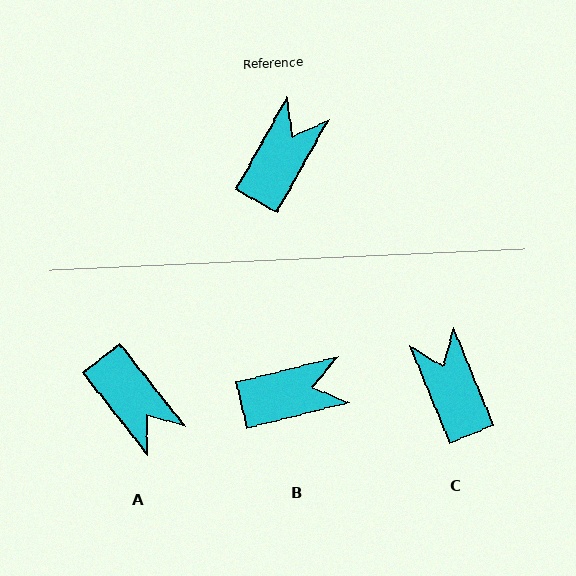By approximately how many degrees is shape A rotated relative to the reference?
Approximately 113 degrees clockwise.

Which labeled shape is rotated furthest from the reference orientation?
A, about 113 degrees away.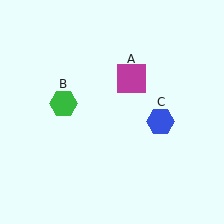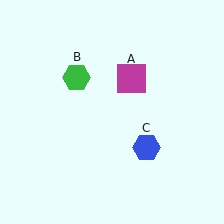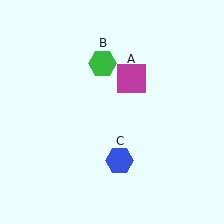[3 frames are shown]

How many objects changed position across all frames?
2 objects changed position: green hexagon (object B), blue hexagon (object C).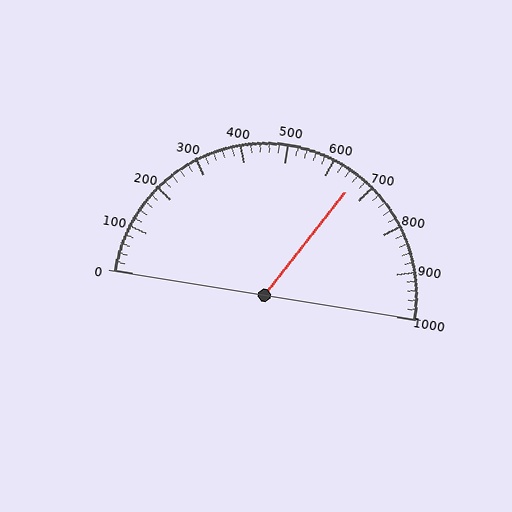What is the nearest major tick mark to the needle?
The nearest major tick mark is 700.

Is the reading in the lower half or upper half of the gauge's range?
The reading is in the upper half of the range (0 to 1000).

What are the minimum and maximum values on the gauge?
The gauge ranges from 0 to 1000.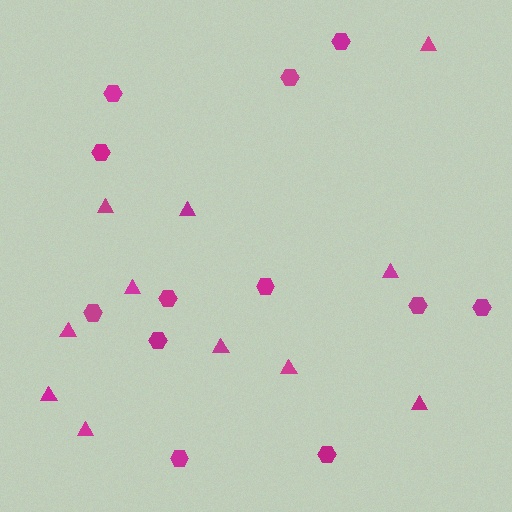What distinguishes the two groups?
There are 2 groups: one group of hexagons (12) and one group of triangles (11).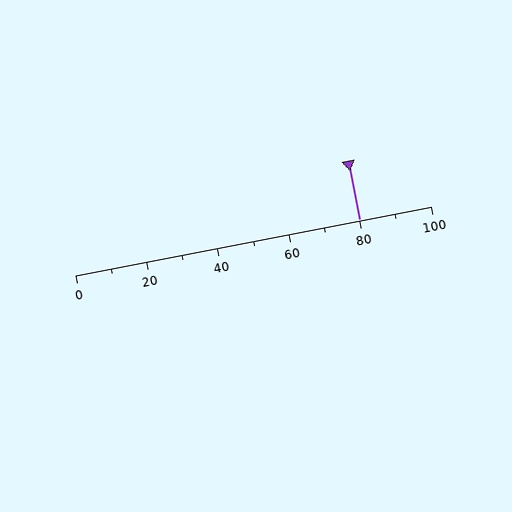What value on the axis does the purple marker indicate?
The marker indicates approximately 80.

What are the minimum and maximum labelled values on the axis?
The axis runs from 0 to 100.